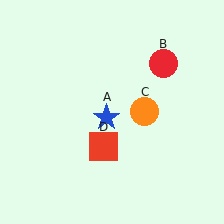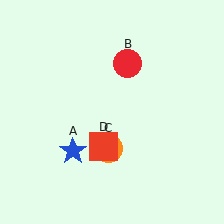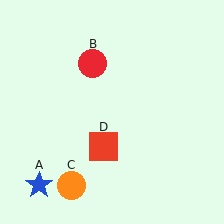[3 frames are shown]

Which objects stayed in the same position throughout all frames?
Red square (object D) remained stationary.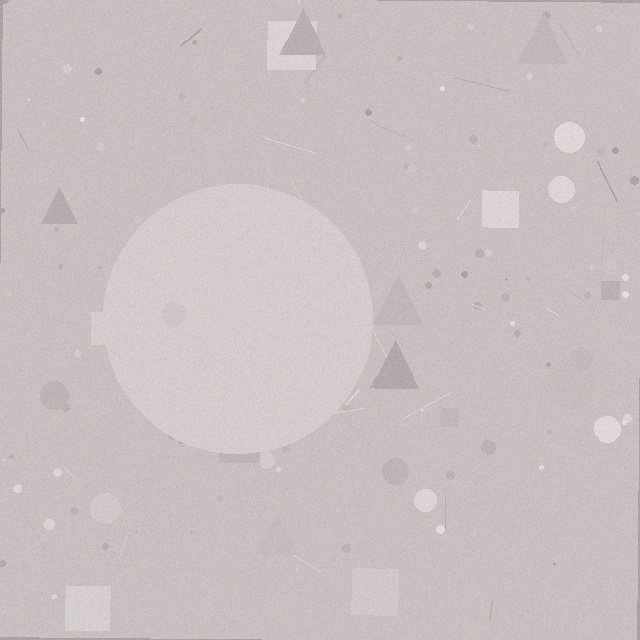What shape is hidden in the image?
A circle is hidden in the image.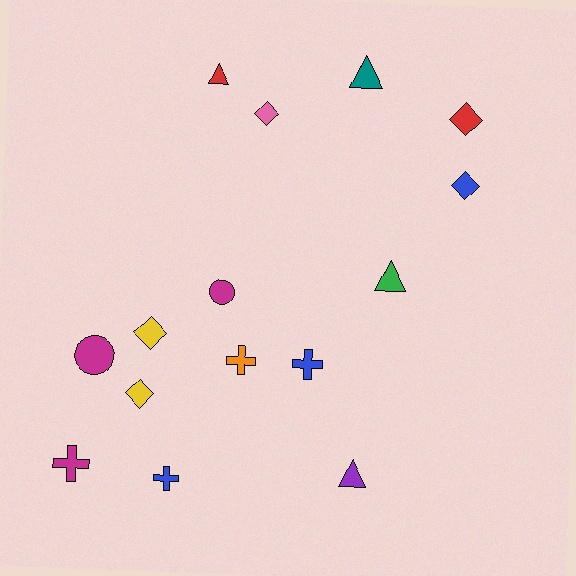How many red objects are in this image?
There are 2 red objects.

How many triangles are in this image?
There are 4 triangles.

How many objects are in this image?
There are 15 objects.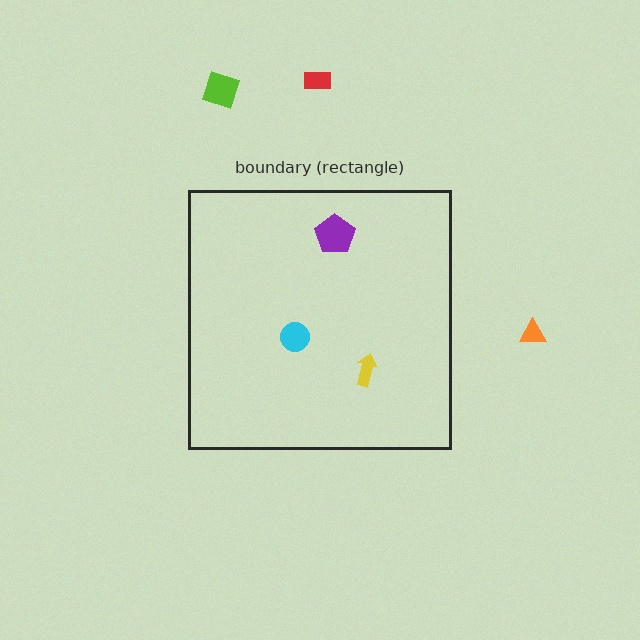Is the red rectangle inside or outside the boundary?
Outside.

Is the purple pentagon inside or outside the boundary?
Inside.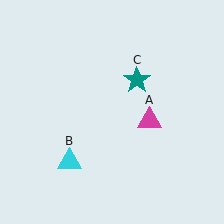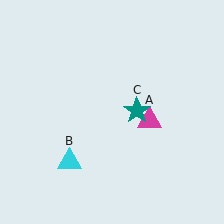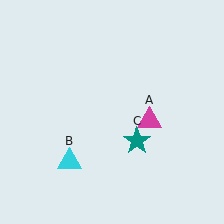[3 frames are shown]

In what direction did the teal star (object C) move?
The teal star (object C) moved down.